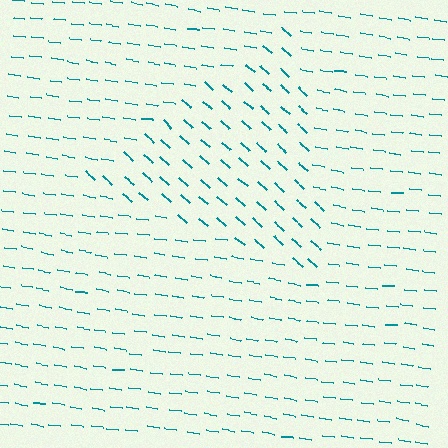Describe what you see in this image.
The image is filled with small teal line segments. A triangle region in the image has lines oriented differently from the surrounding lines, creating a visible texture boundary.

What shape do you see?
I see a triangle.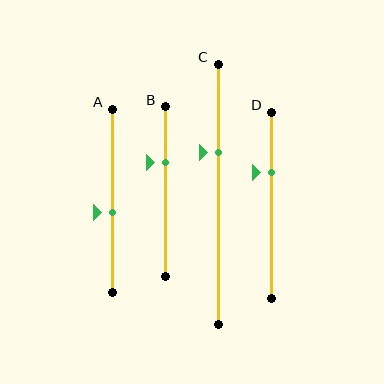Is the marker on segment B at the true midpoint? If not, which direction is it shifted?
No, the marker on segment B is shifted upward by about 17% of the segment length.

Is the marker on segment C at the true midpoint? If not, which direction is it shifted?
No, the marker on segment C is shifted upward by about 16% of the segment length.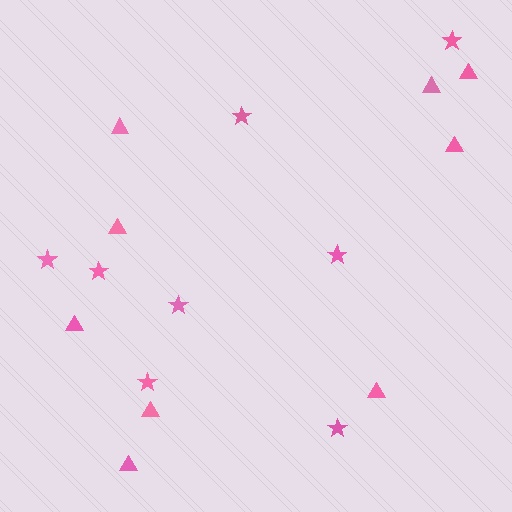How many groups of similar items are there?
There are 2 groups: one group of stars (8) and one group of triangles (9).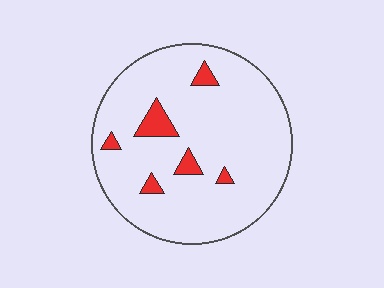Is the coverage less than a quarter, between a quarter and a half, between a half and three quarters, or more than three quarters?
Less than a quarter.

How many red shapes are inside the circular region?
6.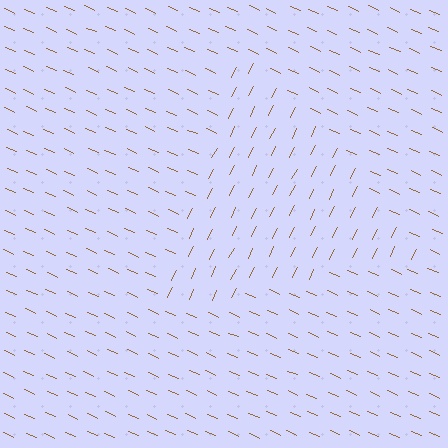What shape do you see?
I see a triangle.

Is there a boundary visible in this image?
Yes, there is a texture boundary formed by a change in line orientation.